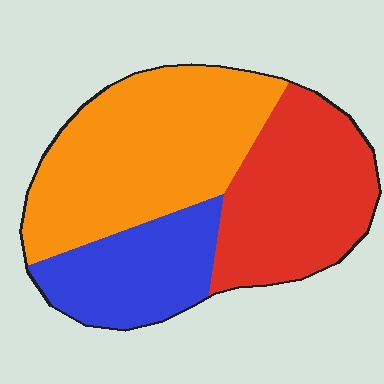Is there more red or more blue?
Red.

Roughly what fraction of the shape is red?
Red covers around 35% of the shape.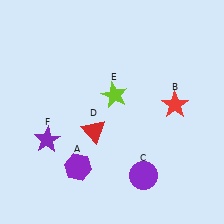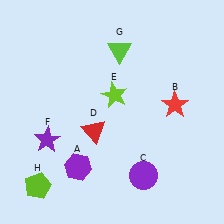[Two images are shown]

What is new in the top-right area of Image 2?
A lime triangle (G) was added in the top-right area of Image 2.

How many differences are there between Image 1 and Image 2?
There are 2 differences between the two images.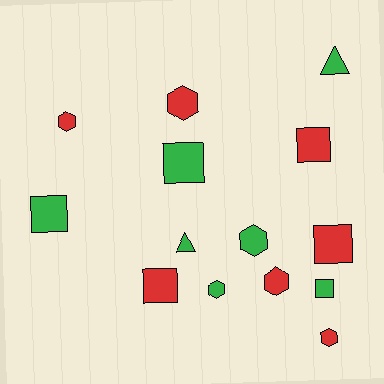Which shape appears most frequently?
Square, with 6 objects.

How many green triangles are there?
There are 2 green triangles.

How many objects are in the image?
There are 14 objects.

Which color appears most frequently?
Green, with 7 objects.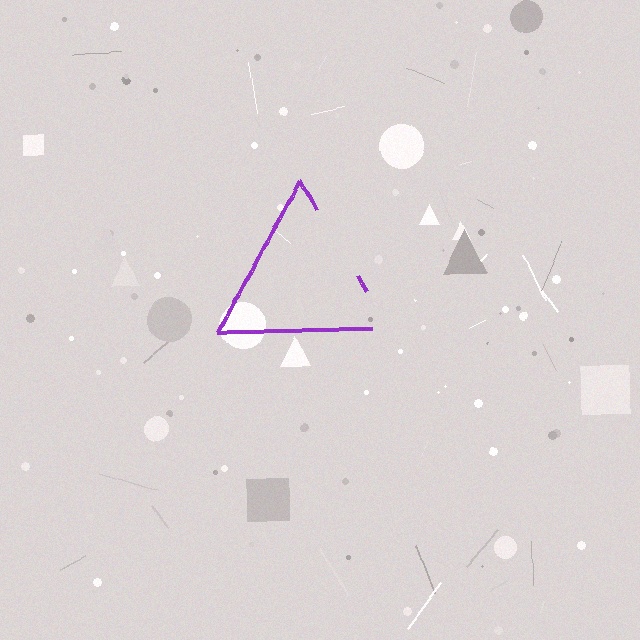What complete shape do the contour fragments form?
The contour fragments form a triangle.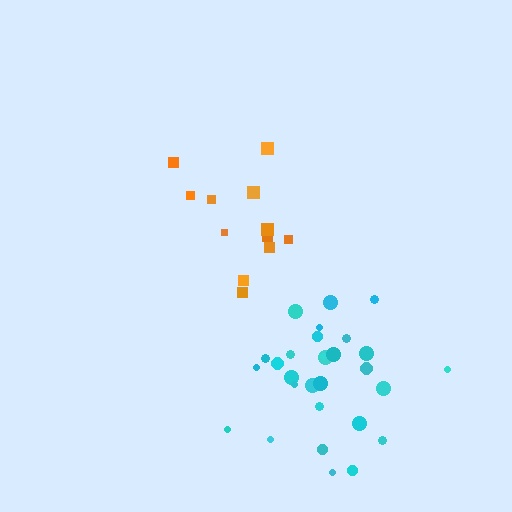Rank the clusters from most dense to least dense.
cyan, orange.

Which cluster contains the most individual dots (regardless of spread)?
Cyan (29).